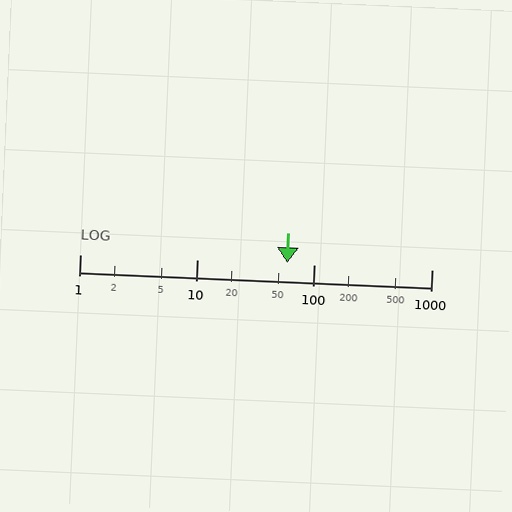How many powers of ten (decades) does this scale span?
The scale spans 3 decades, from 1 to 1000.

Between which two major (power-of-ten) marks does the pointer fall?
The pointer is between 10 and 100.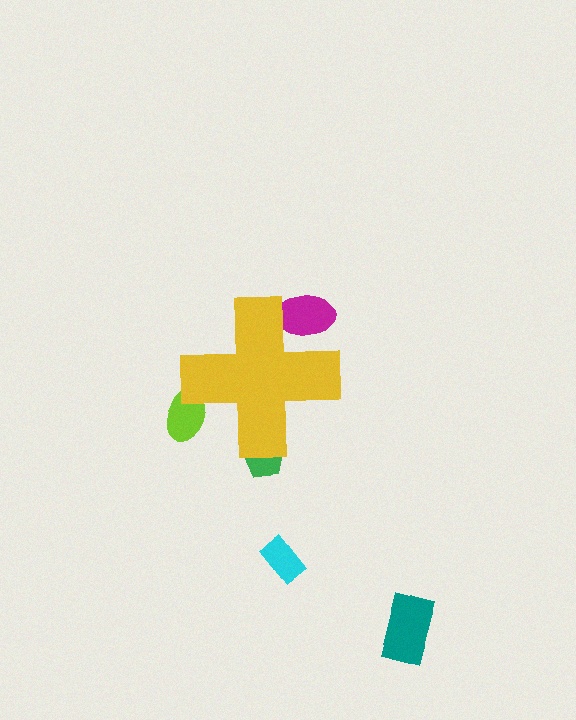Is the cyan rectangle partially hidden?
No, the cyan rectangle is fully visible.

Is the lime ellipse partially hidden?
Yes, the lime ellipse is partially hidden behind the yellow cross.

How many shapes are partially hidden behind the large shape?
3 shapes are partially hidden.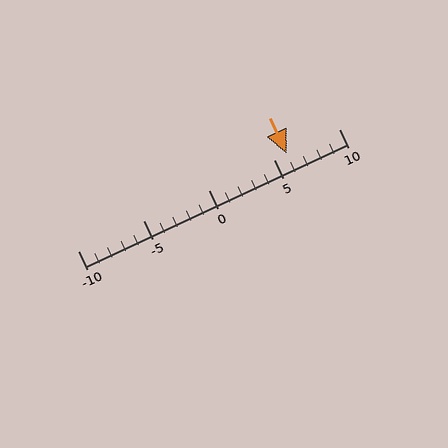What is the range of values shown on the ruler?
The ruler shows values from -10 to 10.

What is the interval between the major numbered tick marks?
The major tick marks are spaced 5 units apart.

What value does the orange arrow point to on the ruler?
The orange arrow points to approximately 6.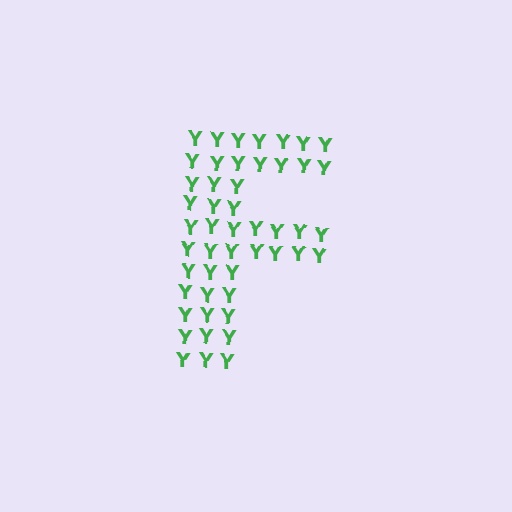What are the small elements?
The small elements are letter Y's.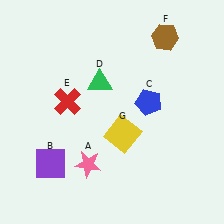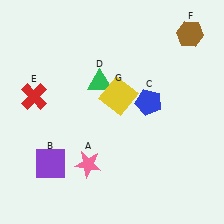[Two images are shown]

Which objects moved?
The objects that moved are: the red cross (E), the brown hexagon (F), the yellow square (G).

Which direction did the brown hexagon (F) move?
The brown hexagon (F) moved right.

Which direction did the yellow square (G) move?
The yellow square (G) moved up.